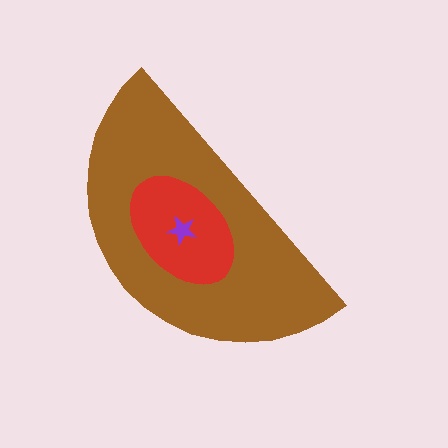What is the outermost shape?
The brown semicircle.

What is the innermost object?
The purple star.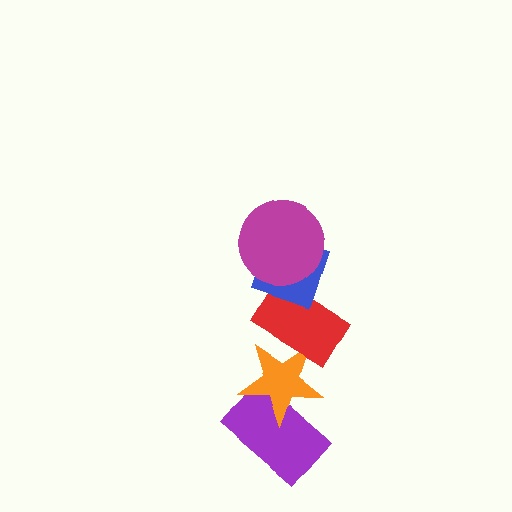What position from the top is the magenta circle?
The magenta circle is 1st from the top.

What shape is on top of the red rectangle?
The blue diamond is on top of the red rectangle.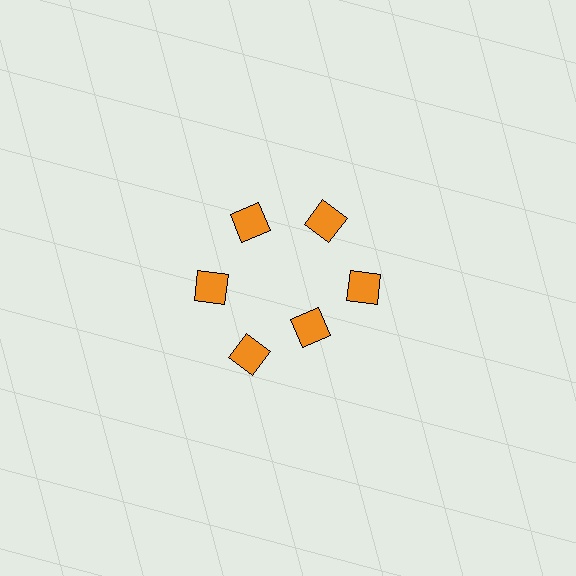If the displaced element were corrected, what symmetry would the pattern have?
It would have 6-fold rotational symmetry — the pattern would map onto itself every 60 degrees.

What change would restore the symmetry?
The symmetry would be restored by moving it outward, back onto the ring so that all 6 diamonds sit at equal angles and equal distance from the center.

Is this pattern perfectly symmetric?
No. The 6 orange diamonds are arranged in a ring, but one element near the 5 o'clock position is pulled inward toward the center, breaking the 6-fold rotational symmetry.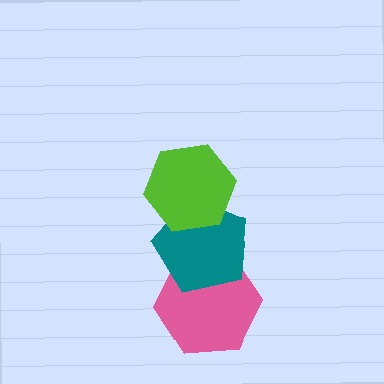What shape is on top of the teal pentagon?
The lime hexagon is on top of the teal pentagon.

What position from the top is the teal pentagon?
The teal pentagon is 2nd from the top.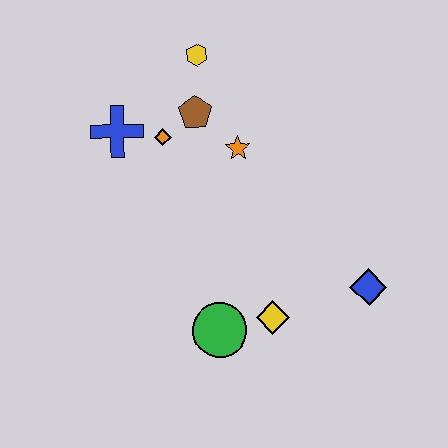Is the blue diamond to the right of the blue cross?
Yes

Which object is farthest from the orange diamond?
The blue diamond is farthest from the orange diamond.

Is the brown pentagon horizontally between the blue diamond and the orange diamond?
Yes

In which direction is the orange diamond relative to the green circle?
The orange diamond is above the green circle.